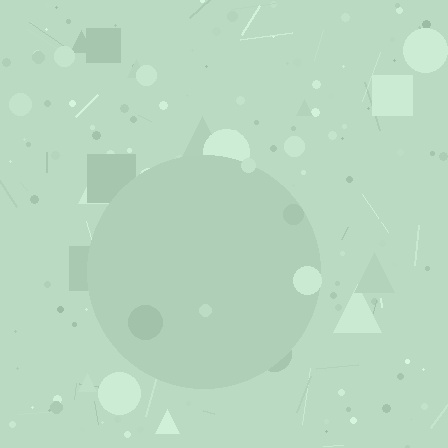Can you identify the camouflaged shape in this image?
The camouflaged shape is a circle.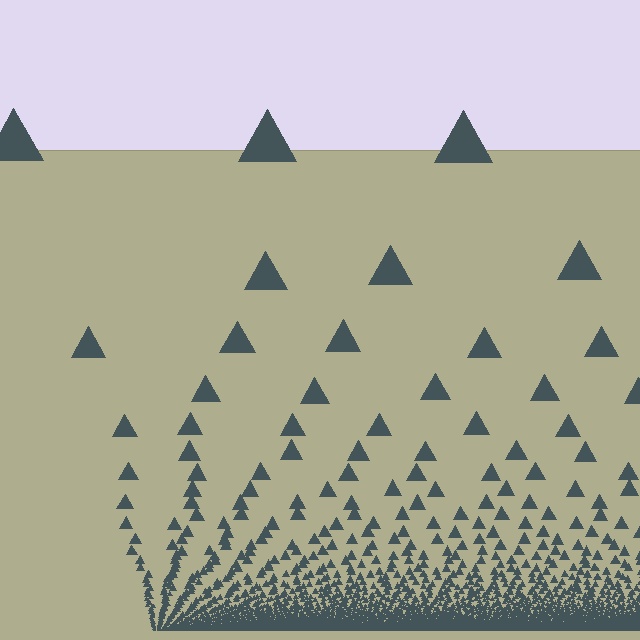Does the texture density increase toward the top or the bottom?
Density increases toward the bottom.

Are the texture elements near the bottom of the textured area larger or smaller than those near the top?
Smaller. The gradient is inverted — elements near the bottom are smaller and denser.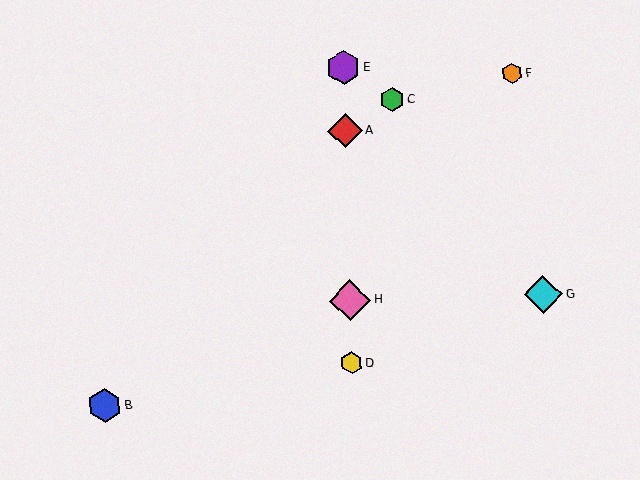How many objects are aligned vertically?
4 objects (A, D, E, H) are aligned vertically.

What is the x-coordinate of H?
Object H is at x≈350.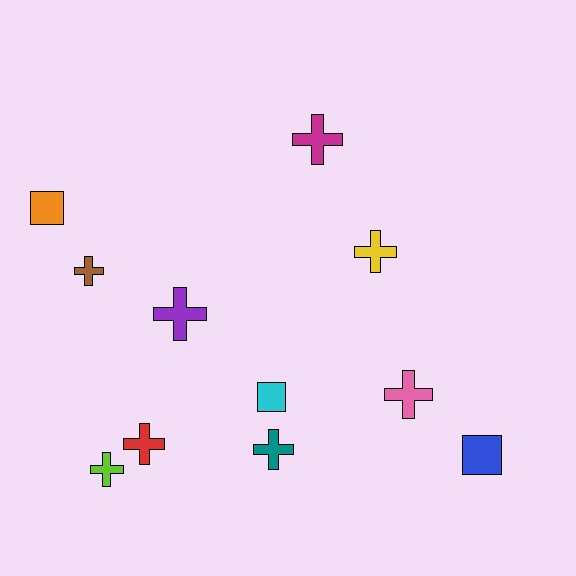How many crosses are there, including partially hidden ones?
There are 8 crosses.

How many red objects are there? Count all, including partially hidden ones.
There is 1 red object.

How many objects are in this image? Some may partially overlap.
There are 11 objects.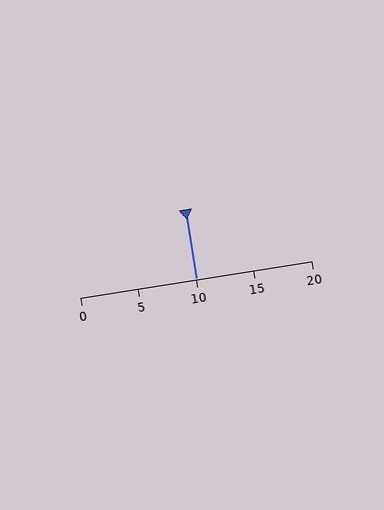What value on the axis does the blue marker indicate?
The marker indicates approximately 10.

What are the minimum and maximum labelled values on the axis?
The axis runs from 0 to 20.